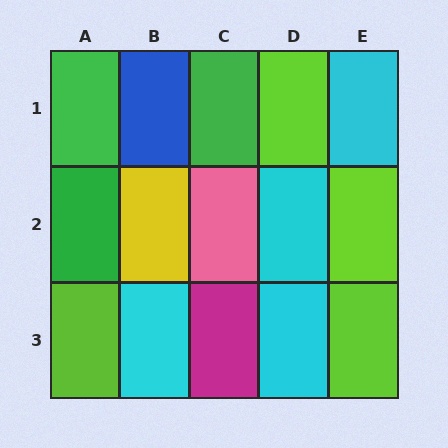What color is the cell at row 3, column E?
Lime.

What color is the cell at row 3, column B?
Cyan.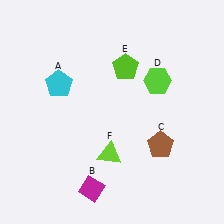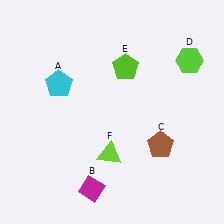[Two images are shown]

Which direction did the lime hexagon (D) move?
The lime hexagon (D) moved right.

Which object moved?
The lime hexagon (D) moved right.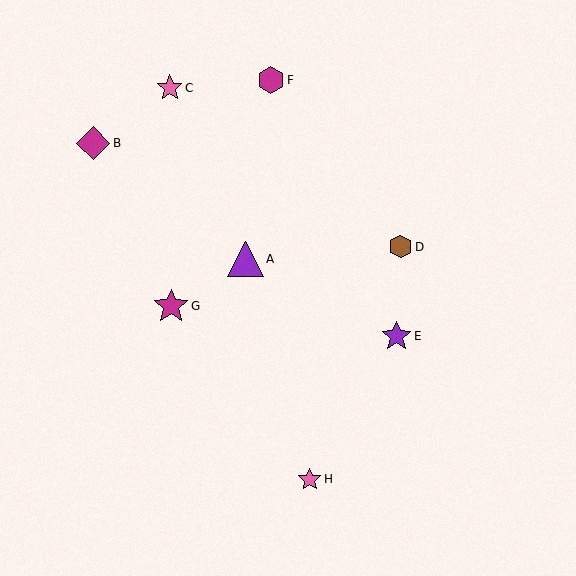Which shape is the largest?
The purple triangle (labeled A) is the largest.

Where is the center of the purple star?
The center of the purple star is at (396, 336).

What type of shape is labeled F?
Shape F is a magenta hexagon.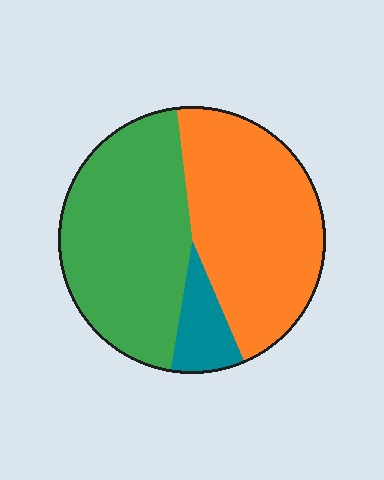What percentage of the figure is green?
Green takes up between a quarter and a half of the figure.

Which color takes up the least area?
Teal, at roughly 10%.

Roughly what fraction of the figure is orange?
Orange covers about 45% of the figure.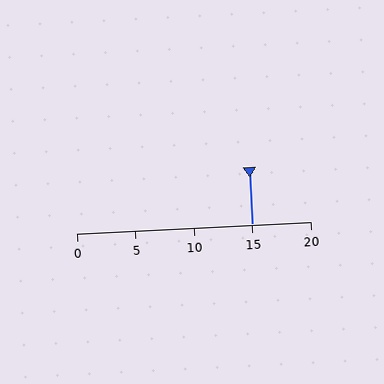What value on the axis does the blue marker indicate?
The marker indicates approximately 15.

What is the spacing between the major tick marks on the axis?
The major ticks are spaced 5 apart.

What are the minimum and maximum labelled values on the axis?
The axis runs from 0 to 20.